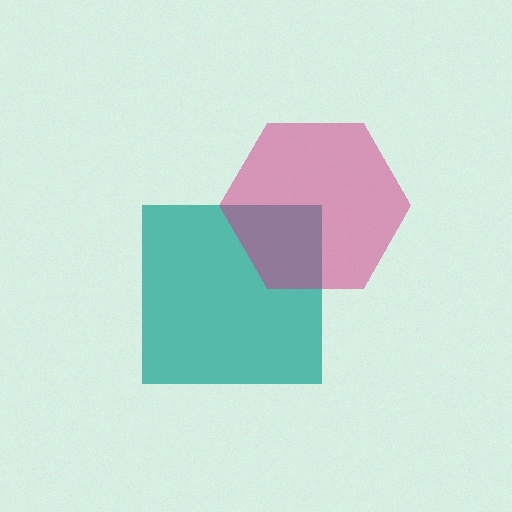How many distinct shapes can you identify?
There are 2 distinct shapes: a teal square, a magenta hexagon.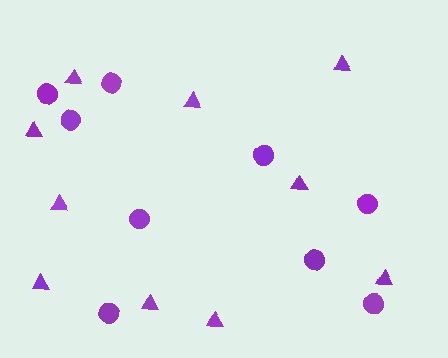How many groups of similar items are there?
There are 2 groups: one group of triangles (10) and one group of circles (9).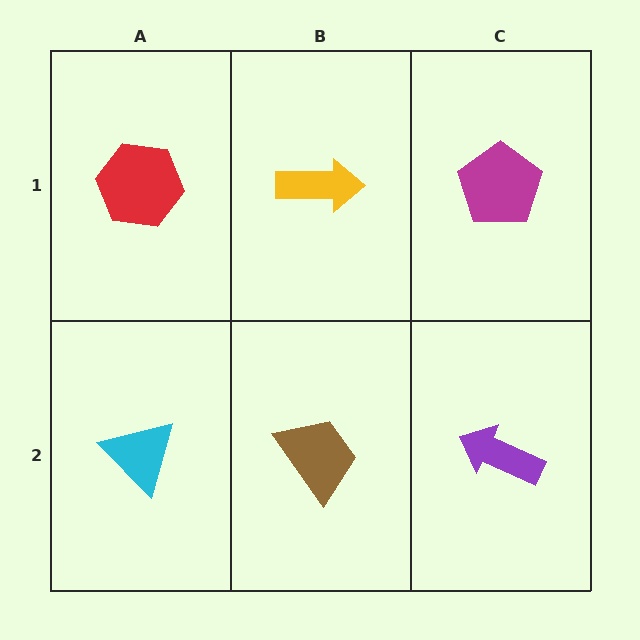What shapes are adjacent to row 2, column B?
A yellow arrow (row 1, column B), a cyan triangle (row 2, column A), a purple arrow (row 2, column C).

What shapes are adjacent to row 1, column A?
A cyan triangle (row 2, column A), a yellow arrow (row 1, column B).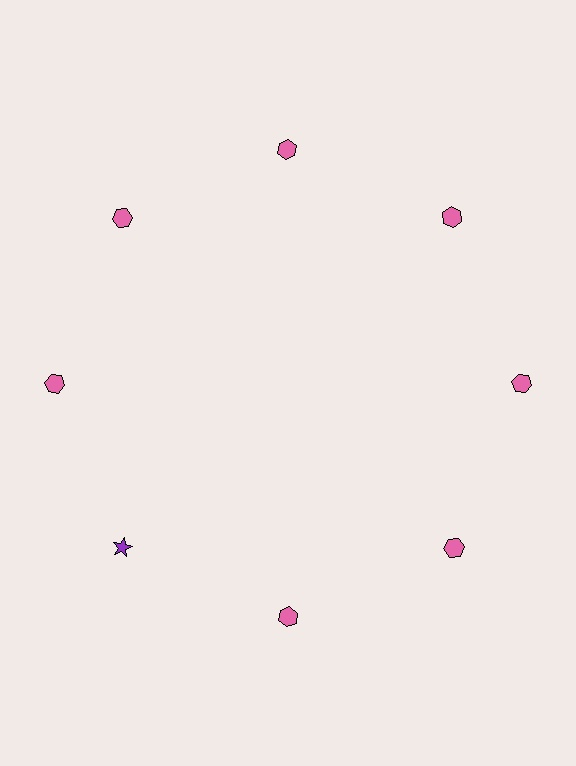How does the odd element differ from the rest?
It differs in both color (purple instead of pink) and shape (star instead of hexagon).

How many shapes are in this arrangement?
There are 8 shapes arranged in a ring pattern.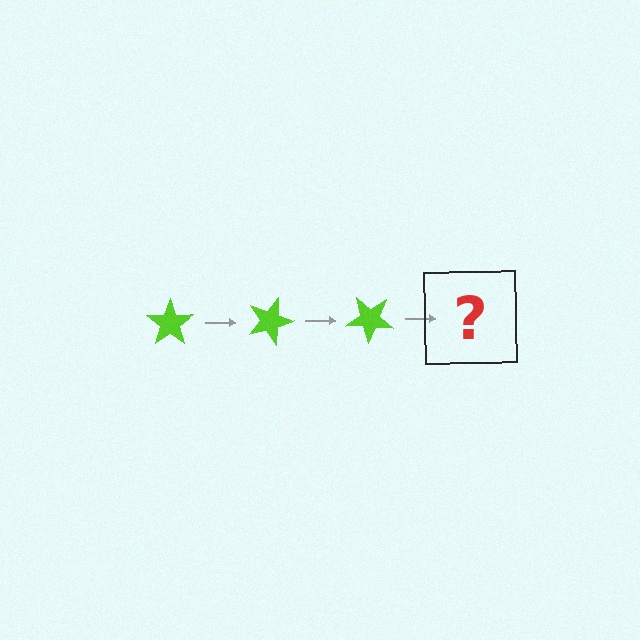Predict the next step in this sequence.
The next step is a lime star rotated 60 degrees.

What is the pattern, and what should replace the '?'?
The pattern is that the star rotates 20 degrees each step. The '?' should be a lime star rotated 60 degrees.